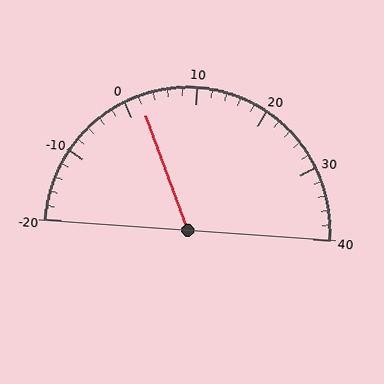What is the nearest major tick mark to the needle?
The nearest major tick mark is 0.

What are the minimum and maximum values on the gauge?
The gauge ranges from -20 to 40.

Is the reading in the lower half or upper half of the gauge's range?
The reading is in the lower half of the range (-20 to 40).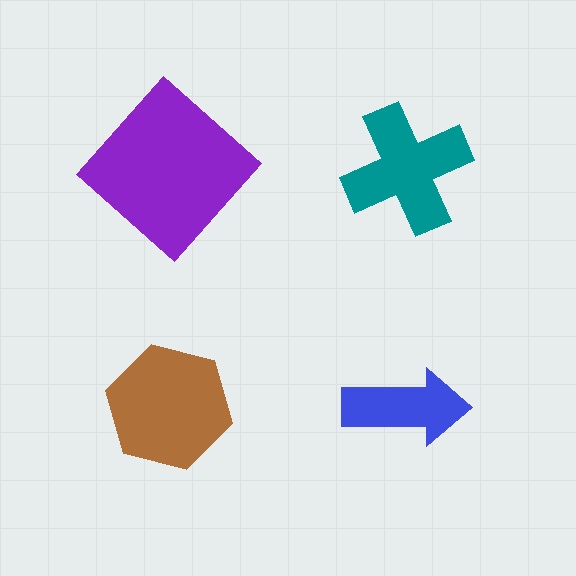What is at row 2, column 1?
A brown hexagon.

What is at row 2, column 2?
A blue arrow.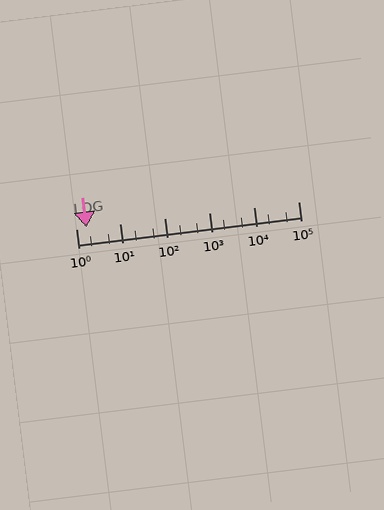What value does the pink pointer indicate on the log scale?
The pointer indicates approximately 1.7.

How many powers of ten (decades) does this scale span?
The scale spans 5 decades, from 1 to 100000.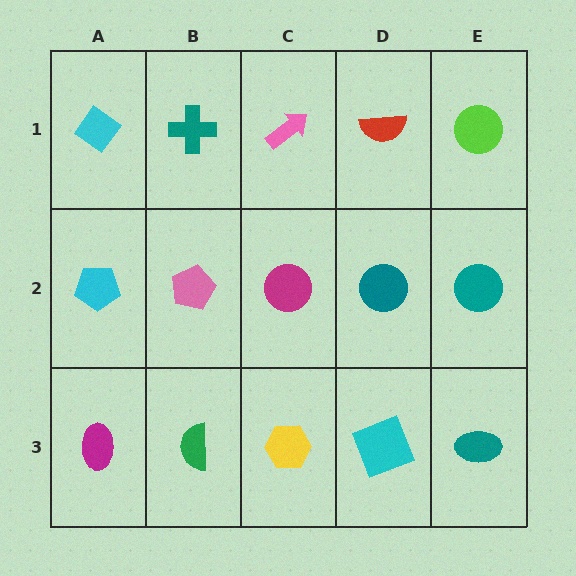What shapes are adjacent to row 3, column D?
A teal circle (row 2, column D), a yellow hexagon (row 3, column C), a teal ellipse (row 3, column E).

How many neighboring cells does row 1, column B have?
3.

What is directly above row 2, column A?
A cyan diamond.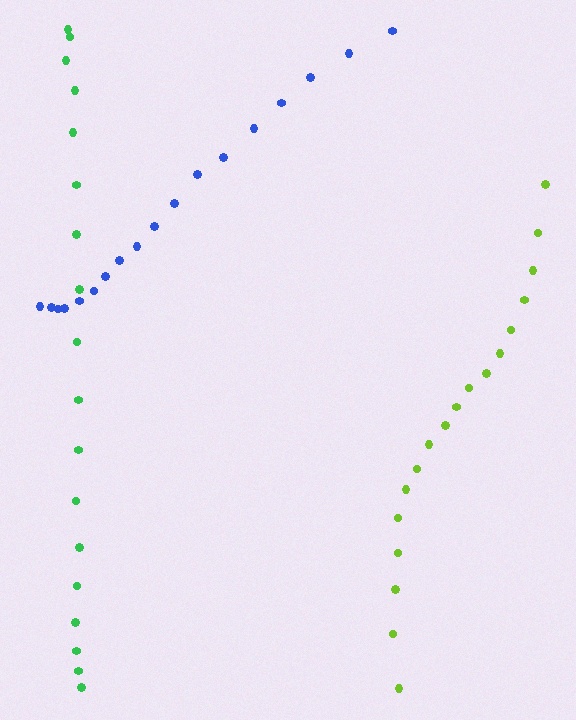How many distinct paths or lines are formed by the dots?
There are 3 distinct paths.